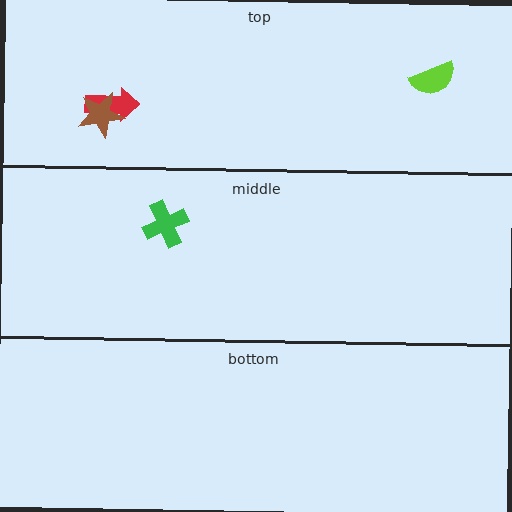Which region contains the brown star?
The top region.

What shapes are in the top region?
The red arrow, the lime semicircle, the brown star.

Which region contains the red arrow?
The top region.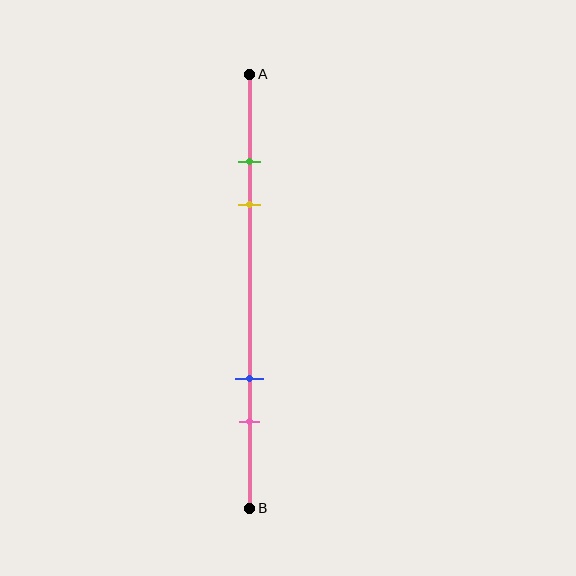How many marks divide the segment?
There are 4 marks dividing the segment.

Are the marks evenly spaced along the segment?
No, the marks are not evenly spaced.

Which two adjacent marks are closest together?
The green and yellow marks are the closest adjacent pair.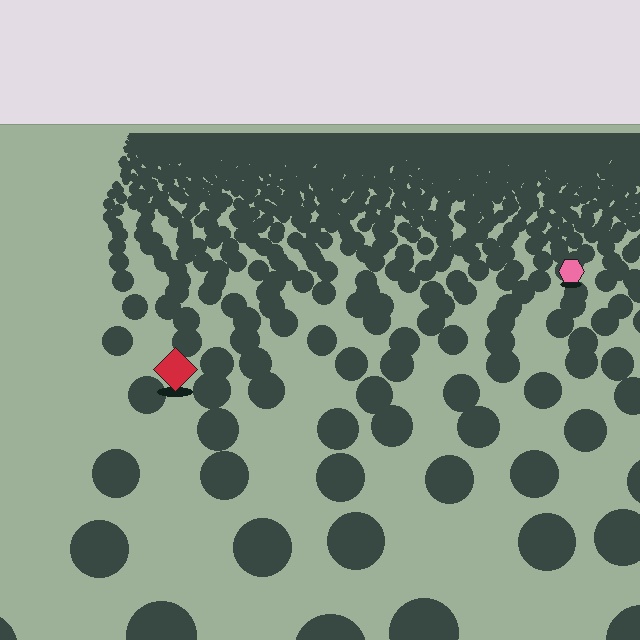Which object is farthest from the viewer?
The pink hexagon is farthest from the viewer. It appears smaller and the ground texture around it is denser.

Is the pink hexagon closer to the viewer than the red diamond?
No. The red diamond is closer — you can tell from the texture gradient: the ground texture is coarser near it.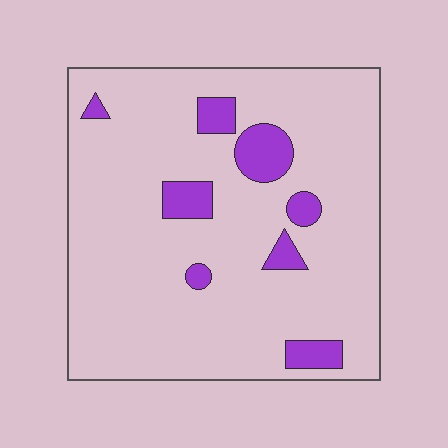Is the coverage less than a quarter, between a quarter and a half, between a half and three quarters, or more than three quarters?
Less than a quarter.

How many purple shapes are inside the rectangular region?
8.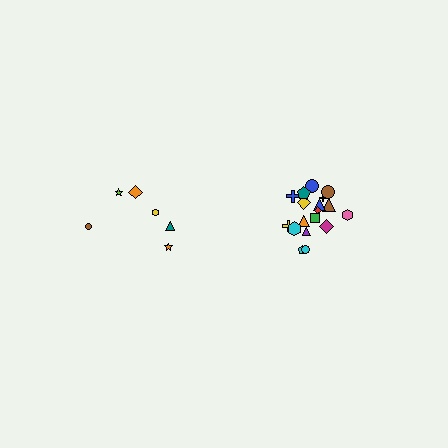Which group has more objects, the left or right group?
The right group.